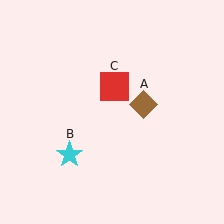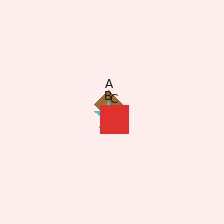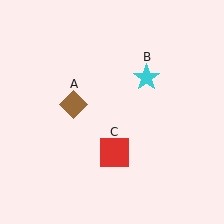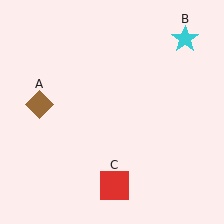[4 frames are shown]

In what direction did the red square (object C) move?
The red square (object C) moved down.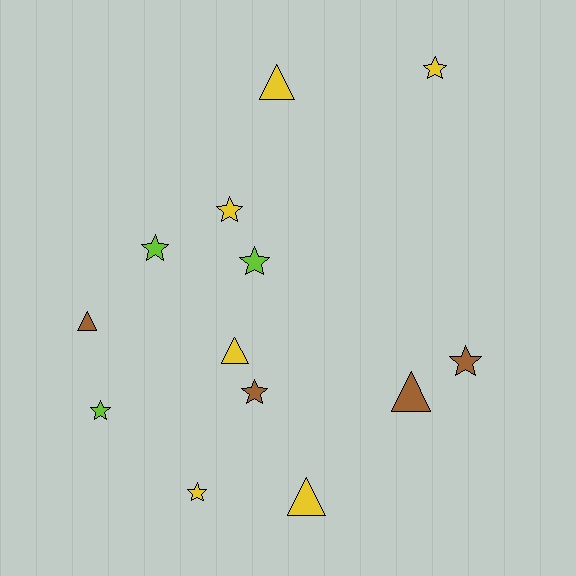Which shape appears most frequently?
Star, with 8 objects.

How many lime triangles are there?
There are no lime triangles.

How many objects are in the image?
There are 13 objects.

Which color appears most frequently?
Yellow, with 6 objects.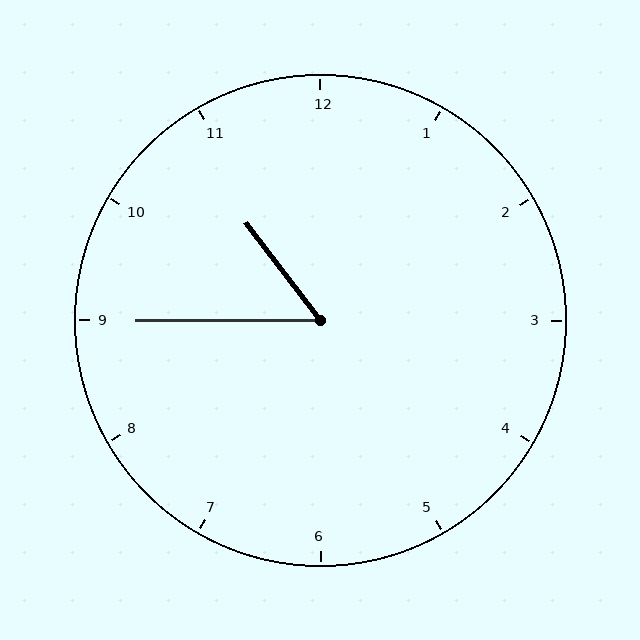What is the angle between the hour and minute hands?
Approximately 52 degrees.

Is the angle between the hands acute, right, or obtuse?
It is acute.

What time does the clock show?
10:45.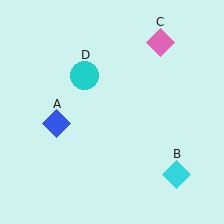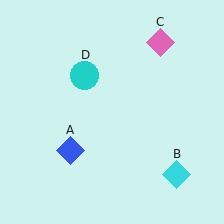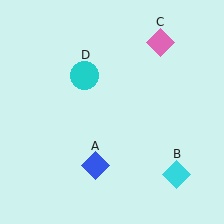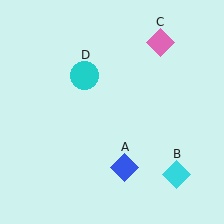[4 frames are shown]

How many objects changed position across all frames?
1 object changed position: blue diamond (object A).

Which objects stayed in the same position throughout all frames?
Cyan diamond (object B) and pink diamond (object C) and cyan circle (object D) remained stationary.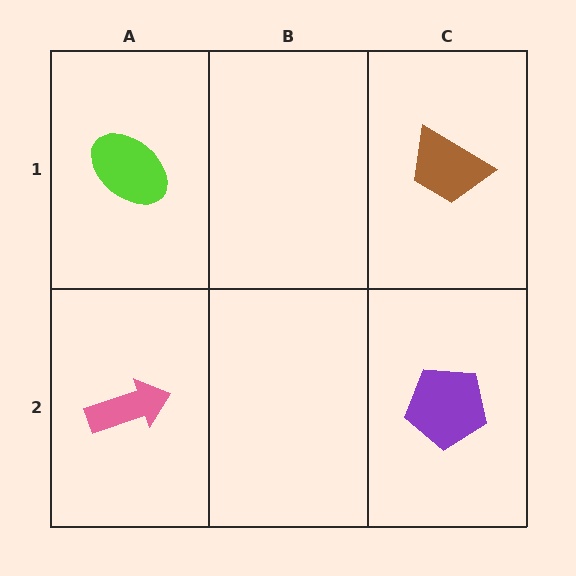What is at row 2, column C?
A purple pentagon.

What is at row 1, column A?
A lime ellipse.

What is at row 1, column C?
A brown trapezoid.